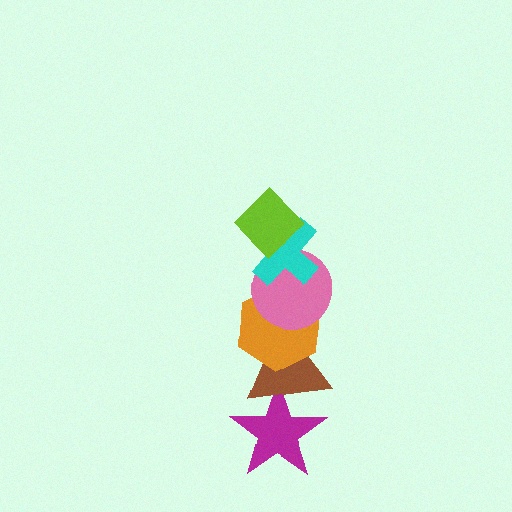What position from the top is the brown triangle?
The brown triangle is 5th from the top.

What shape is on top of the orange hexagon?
The pink circle is on top of the orange hexagon.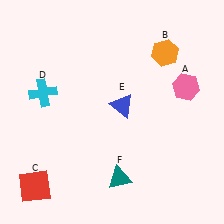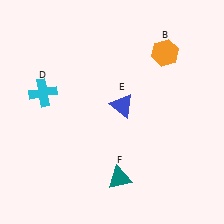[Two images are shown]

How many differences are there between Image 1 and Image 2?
There are 2 differences between the two images.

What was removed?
The pink hexagon (A), the red square (C) were removed in Image 2.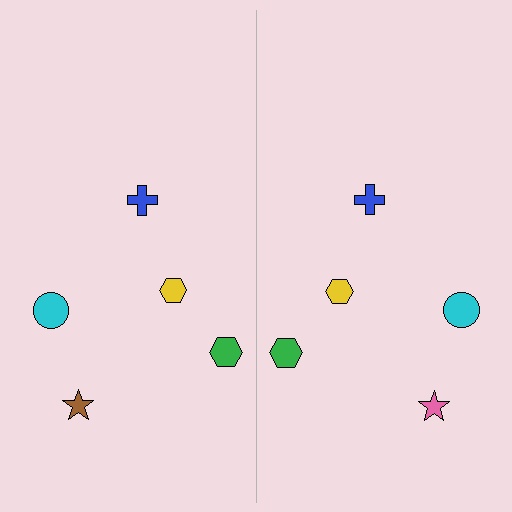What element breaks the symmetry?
The pink star on the right side breaks the symmetry — its mirror counterpart is brown.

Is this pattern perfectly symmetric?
No, the pattern is not perfectly symmetric. The pink star on the right side breaks the symmetry — its mirror counterpart is brown.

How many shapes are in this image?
There are 10 shapes in this image.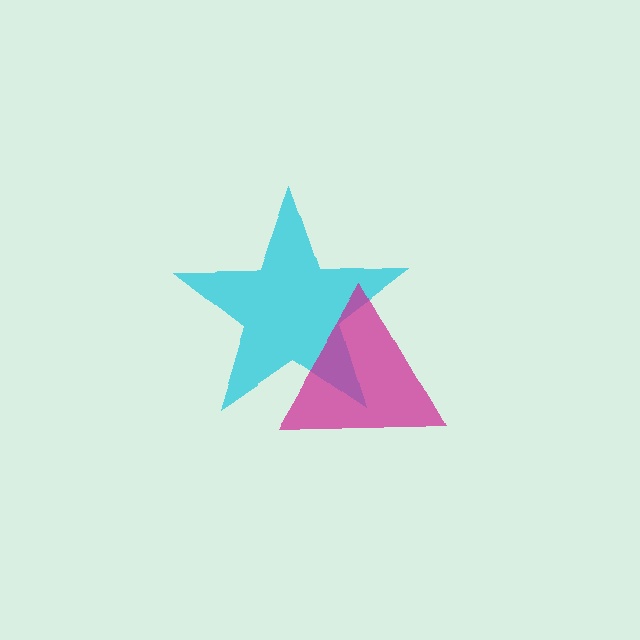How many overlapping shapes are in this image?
There are 2 overlapping shapes in the image.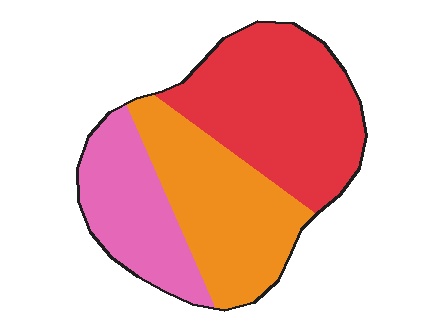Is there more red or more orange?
Red.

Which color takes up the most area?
Red, at roughly 40%.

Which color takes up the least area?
Pink, at roughly 25%.